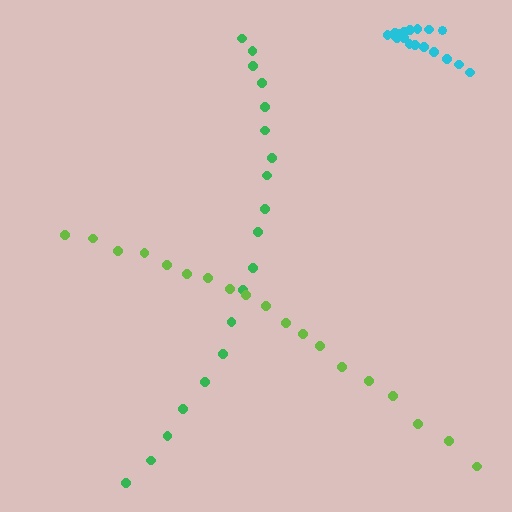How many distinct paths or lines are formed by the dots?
There are 3 distinct paths.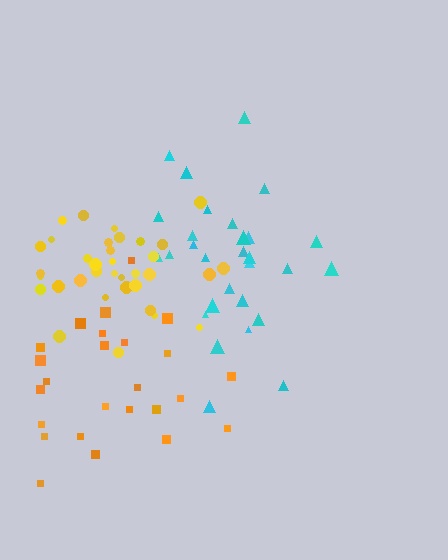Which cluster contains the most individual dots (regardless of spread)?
Yellow (35).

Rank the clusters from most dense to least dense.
yellow, cyan, orange.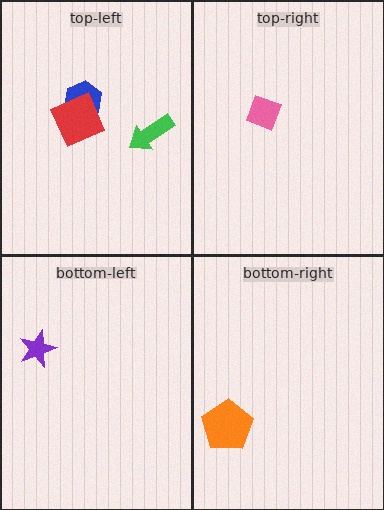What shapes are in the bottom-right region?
The orange pentagon.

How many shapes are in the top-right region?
1.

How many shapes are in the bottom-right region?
1.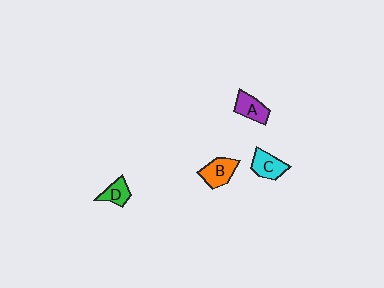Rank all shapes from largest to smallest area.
From largest to smallest: B (orange), C (cyan), A (purple), D (green).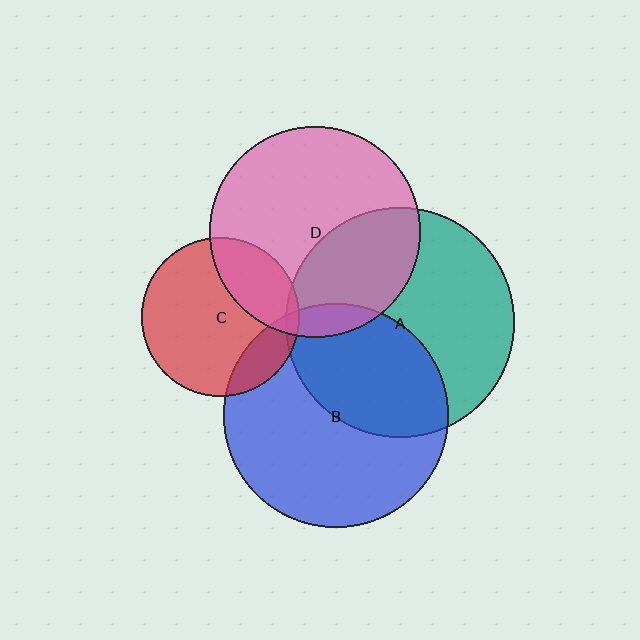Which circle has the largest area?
Circle A (teal).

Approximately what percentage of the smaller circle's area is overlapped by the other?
Approximately 35%.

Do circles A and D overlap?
Yes.